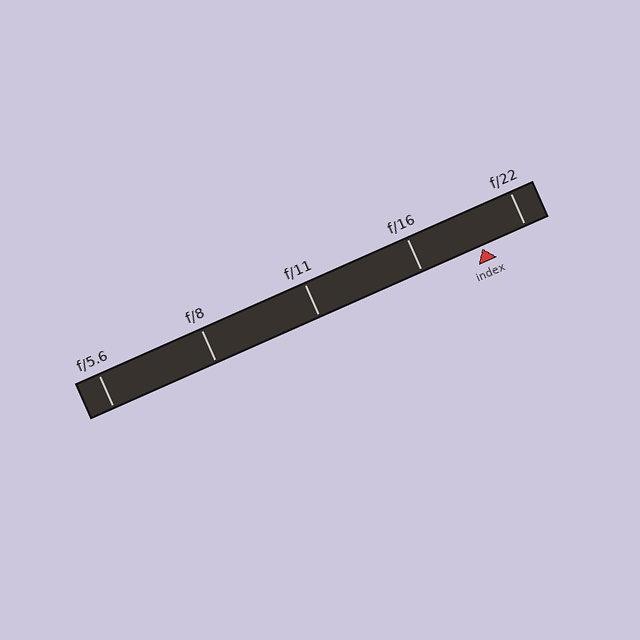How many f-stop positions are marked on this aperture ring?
There are 5 f-stop positions marked.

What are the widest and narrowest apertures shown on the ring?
The widest aperture shown is f/5.6 and the narrowest is f/22.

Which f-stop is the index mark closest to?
The index mark is closest to f/22.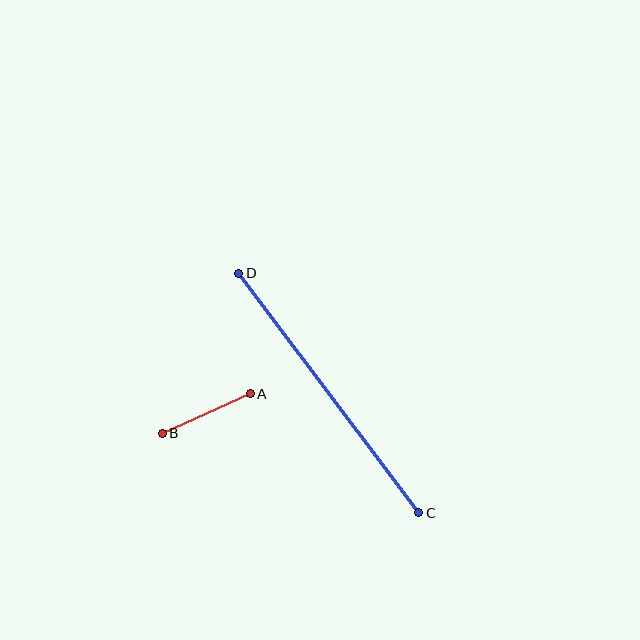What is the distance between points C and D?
The distance is approximately 300 pixels.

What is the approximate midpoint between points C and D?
The midpoint is at approximately (329, 393) pixels.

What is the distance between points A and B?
The distance is approximately 97 pixels.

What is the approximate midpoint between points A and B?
The midpoint is at approximately (206, 414) pixels.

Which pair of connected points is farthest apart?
Points C and D are farthest apart.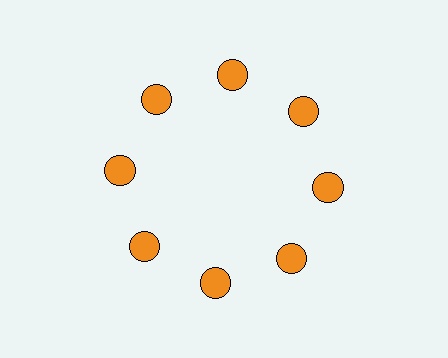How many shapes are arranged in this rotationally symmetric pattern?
There are 8 shapes, arranged in 8 groups of 1.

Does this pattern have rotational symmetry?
Yes, this pattern has 8-fold rotational symmetry. It looks the same after rotating 45 degrees around the center.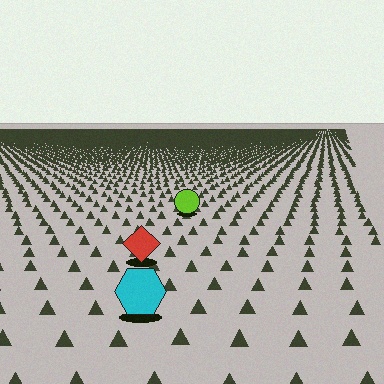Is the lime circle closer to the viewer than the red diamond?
No. The red diamond is closer — you can tell from the texture gradient: the ground texture is coarser near it.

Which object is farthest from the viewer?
The lime circle is farthest from the viewer. It appears smaller and the ground texture around it is denser.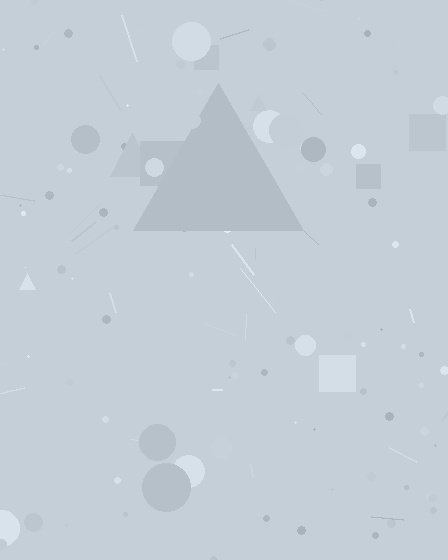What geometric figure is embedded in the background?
A triangle is embedded in the background.